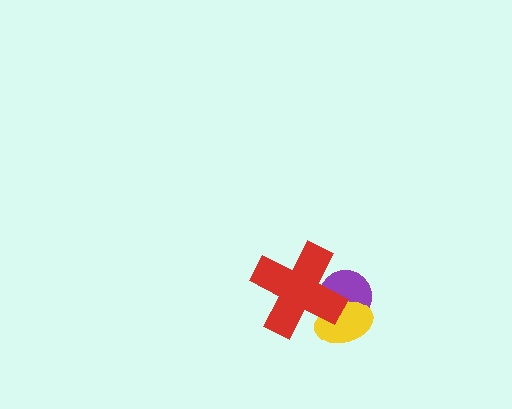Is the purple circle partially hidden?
Yes, it is partially covered by another shape.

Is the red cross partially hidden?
No, no other shape covers it.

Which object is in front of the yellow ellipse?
The red cross is in front of the yellow ellipse.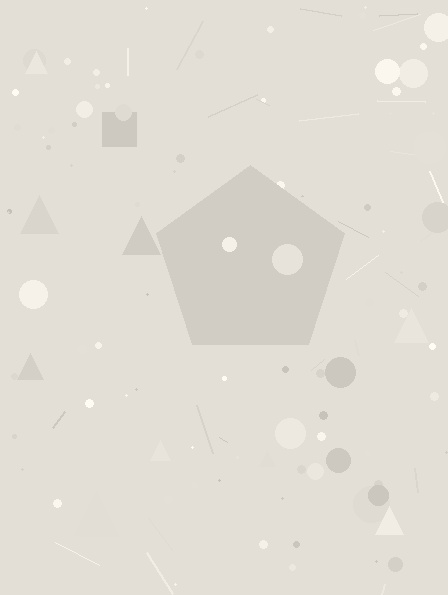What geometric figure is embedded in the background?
A pentagon is embedded in the background.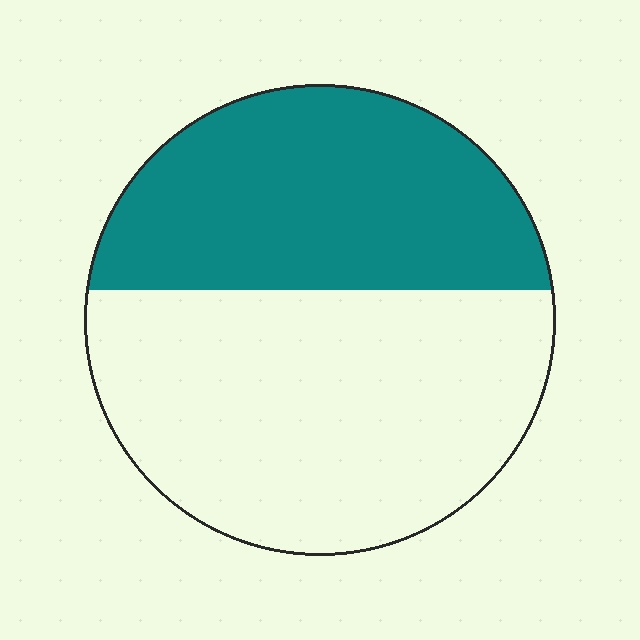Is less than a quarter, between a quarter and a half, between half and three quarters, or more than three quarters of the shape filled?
Between a quarter and a half.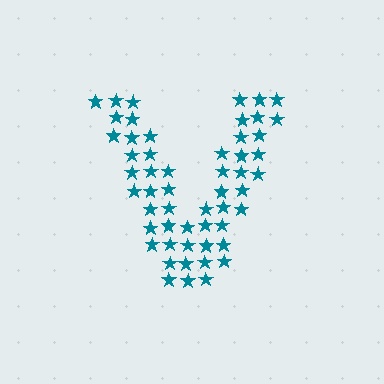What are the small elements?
The small elements are stars.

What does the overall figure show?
The overall figure shows the letter V.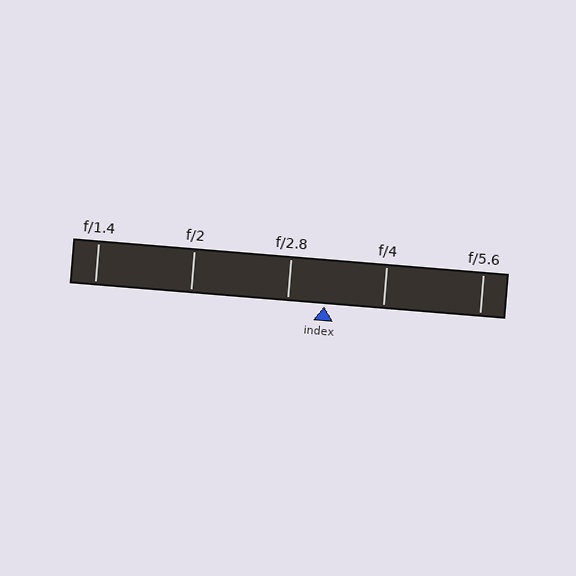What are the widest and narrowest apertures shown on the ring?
The widest aperture shown is f/1.4 and the narrowest is f/5.6.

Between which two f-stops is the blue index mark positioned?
The index mark is between f/2.8 and f/4.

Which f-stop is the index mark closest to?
The index mark is closest to f/2.8.